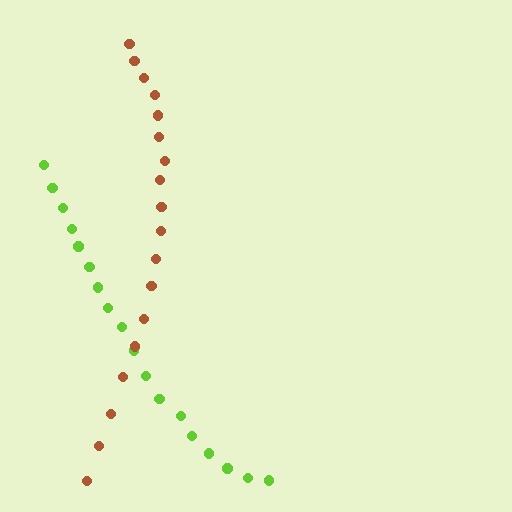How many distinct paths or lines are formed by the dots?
There are 2 distinct paths.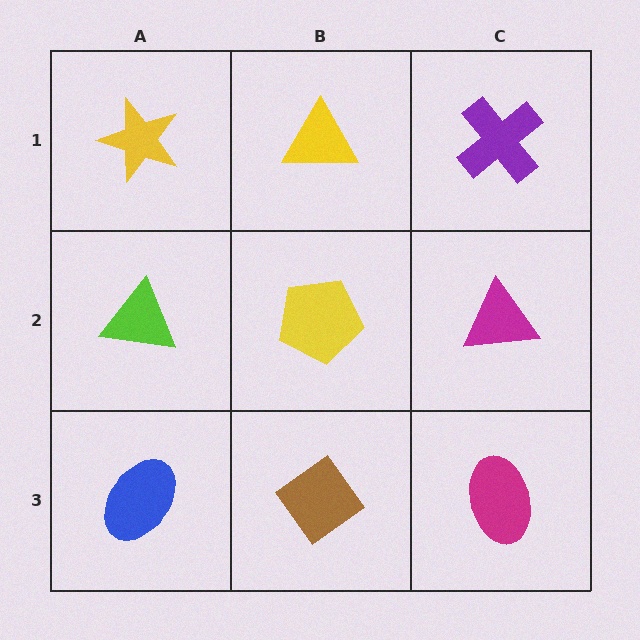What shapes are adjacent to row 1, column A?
A lime triangle (row 2, column A), a yellow triangle (row 1, column B).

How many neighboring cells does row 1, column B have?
3.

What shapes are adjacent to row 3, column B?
A yellow pentagon (row 2, column B), a blue ellipse (row 3, column A), a magenta ellipse (row 3, column C).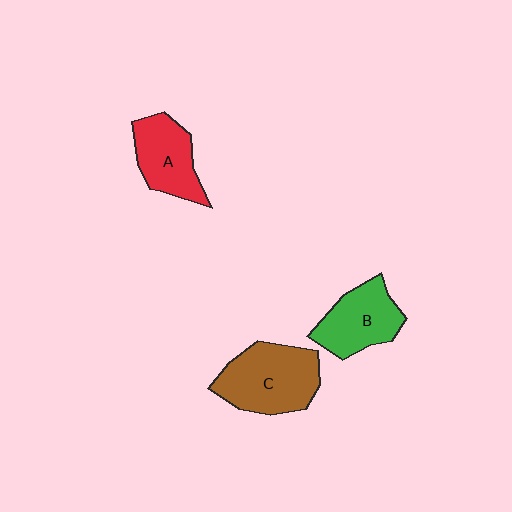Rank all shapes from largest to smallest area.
From largest to smallest: C (brown), B (green), A (red).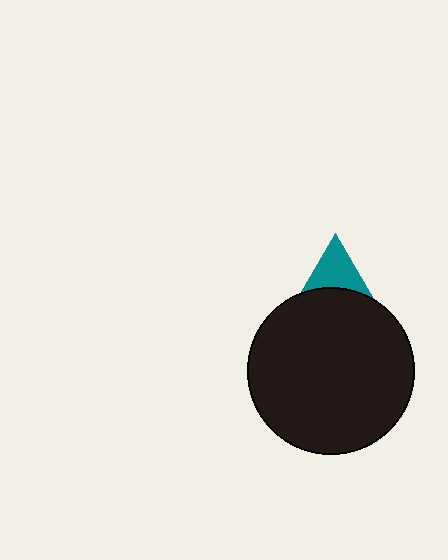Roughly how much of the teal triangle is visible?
About half of it is visible (roughly 45%).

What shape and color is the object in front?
The object in front is a black circle.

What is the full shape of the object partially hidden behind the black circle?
The partially hidden object is a teal triangle.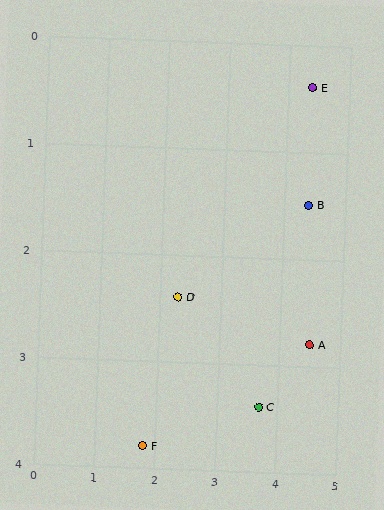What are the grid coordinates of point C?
Point C is at approximately (3.7, 3.4).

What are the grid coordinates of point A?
Point A is at approximately (4.5, 2.8).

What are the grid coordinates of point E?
Point E is at approximately (4.4, 0.4).